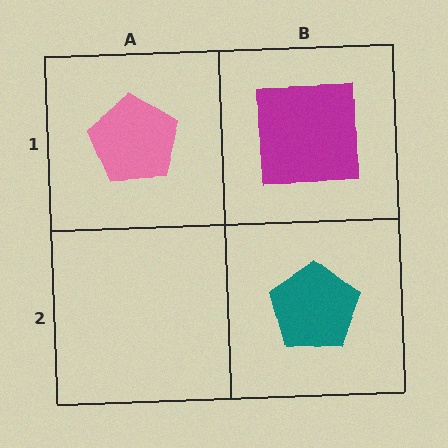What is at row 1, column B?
A magenta square.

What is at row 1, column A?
A pink pentagon.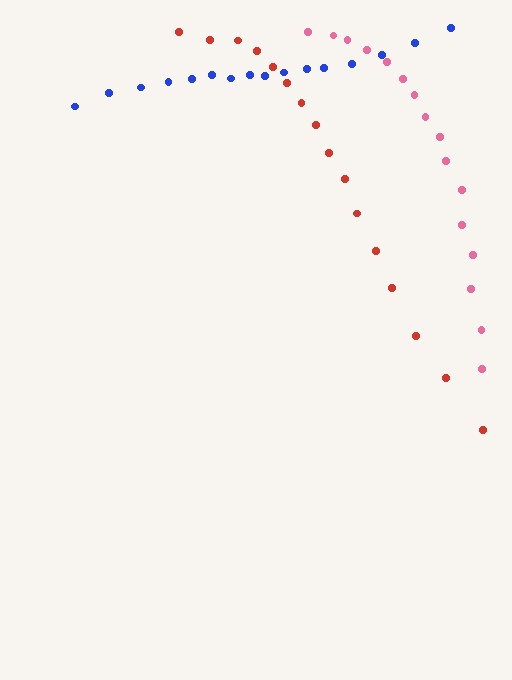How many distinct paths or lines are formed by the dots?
There are 3 distinct paths.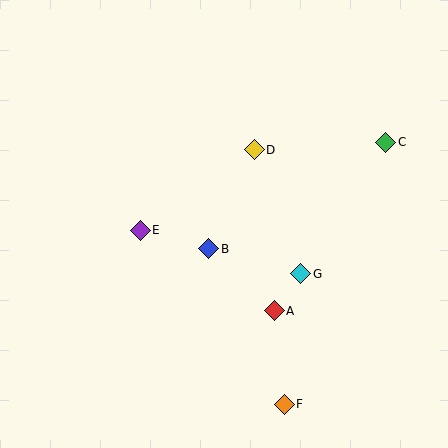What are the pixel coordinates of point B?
Point B is at (209, 249).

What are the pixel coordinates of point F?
Point F is at (284, 404).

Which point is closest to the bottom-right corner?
Point F is closest to the bottom-right corner.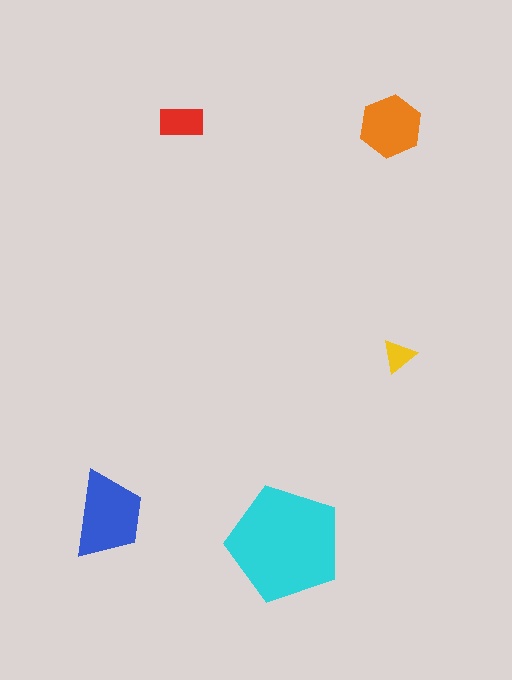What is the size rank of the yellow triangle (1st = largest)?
5th.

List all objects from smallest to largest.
The yellow triangle, the red rectangle, the orange hexagon, the blue trapezoid, the cyan pentagon.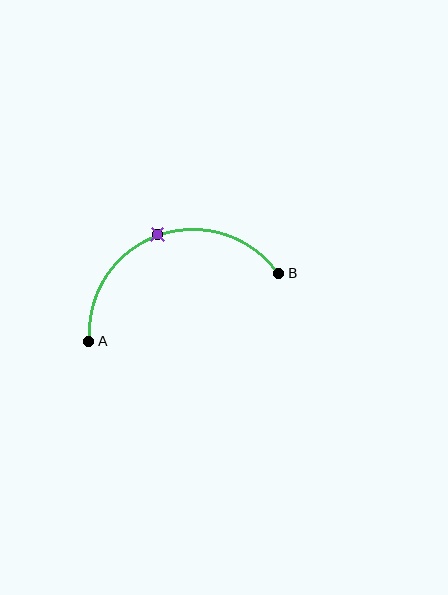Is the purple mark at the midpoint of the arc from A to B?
Yes. The purple mark lies on the arc at equal arc-length from both A and B — it is the arc midpoint.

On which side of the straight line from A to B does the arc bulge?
The arc bulges above the straight line connecting A and B.